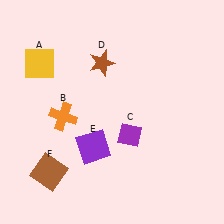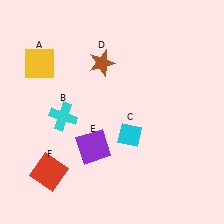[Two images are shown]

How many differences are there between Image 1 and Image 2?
There are 3 differences between the two images.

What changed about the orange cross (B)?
In Image 1, B is orange. In Image 2, it changed to cyan.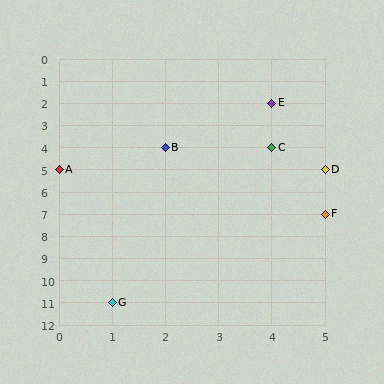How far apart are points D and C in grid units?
Points D and C are 1 column and 1 row apart (about 1.4 grid units diagonally).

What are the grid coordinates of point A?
Point A is at grid coordinates (0, 5).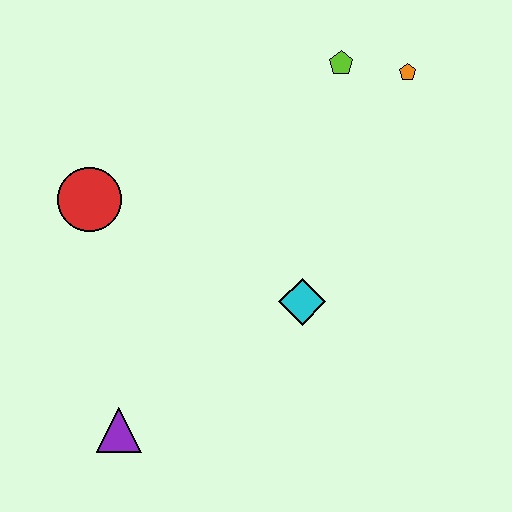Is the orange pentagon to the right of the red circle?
Yes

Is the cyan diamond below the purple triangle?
No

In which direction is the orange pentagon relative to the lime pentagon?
The orange pentagon is to the right of the lime pentagon.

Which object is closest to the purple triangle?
The cyan diamond is closest to the purple triangle.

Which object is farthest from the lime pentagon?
The purple triangle is farthest from the lime pentagon.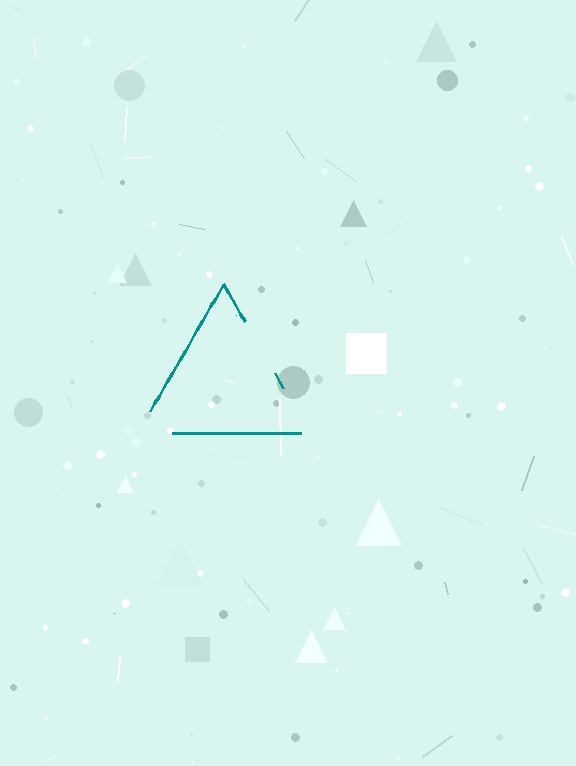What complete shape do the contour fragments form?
The contour fragments form a triangle.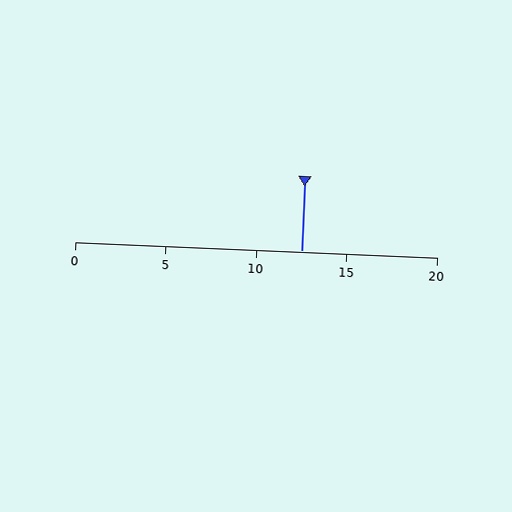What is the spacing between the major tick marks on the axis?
The major ticks are spaced 5 apart.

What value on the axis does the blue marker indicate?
The marker indicates approximately 12.5.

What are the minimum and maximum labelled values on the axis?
The axis runs from 0 to 20.